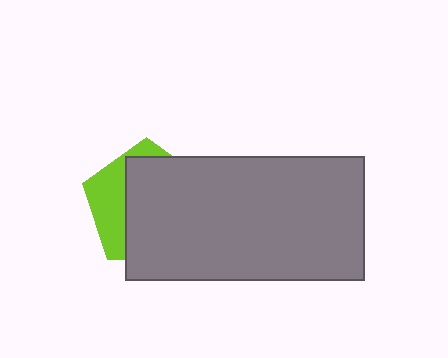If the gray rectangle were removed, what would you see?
You would see the complete lime pentagon.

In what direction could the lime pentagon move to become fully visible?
The lime pentagon could move left. That would shift it out from behind the gray rectangle entirely.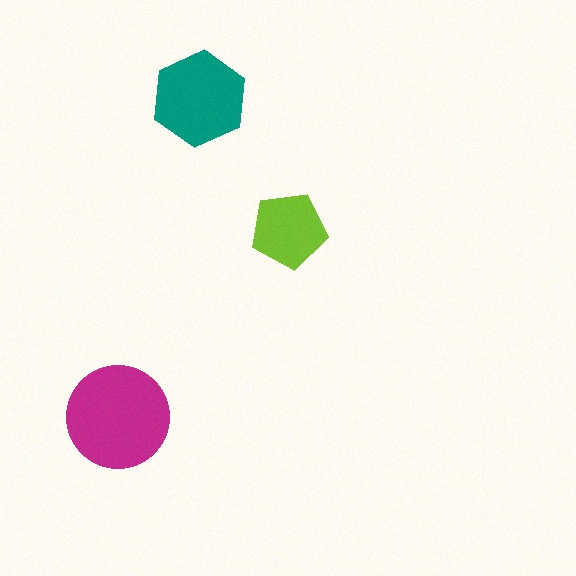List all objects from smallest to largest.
The lime pentagon, the teal hexagon, the magenta circle.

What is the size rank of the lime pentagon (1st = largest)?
3rd.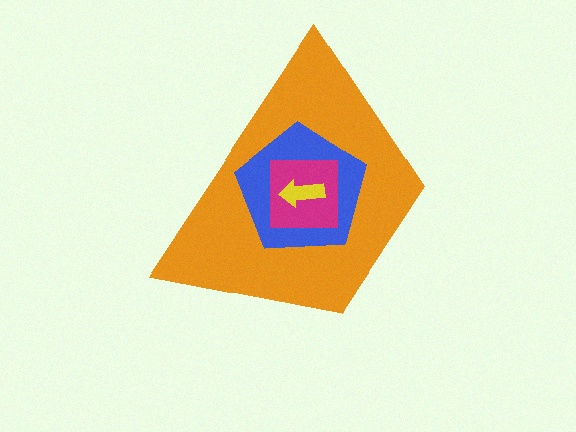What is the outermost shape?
The orange trapezoid.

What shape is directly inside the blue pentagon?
The magenta square.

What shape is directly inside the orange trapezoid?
The blue pentagon.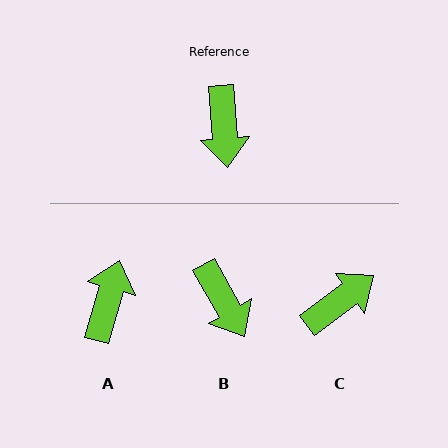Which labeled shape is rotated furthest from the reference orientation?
A, about 160 degrees away.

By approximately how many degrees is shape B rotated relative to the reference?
Approximately 25 degrees counter-clockwise.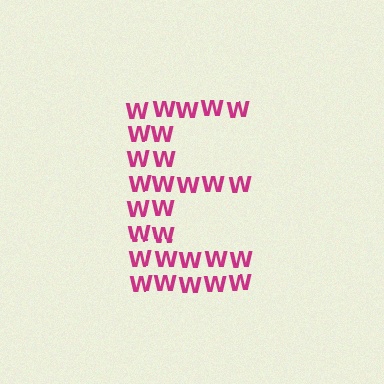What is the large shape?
The large shape is the letter E.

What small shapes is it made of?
It is made of small letter W's.